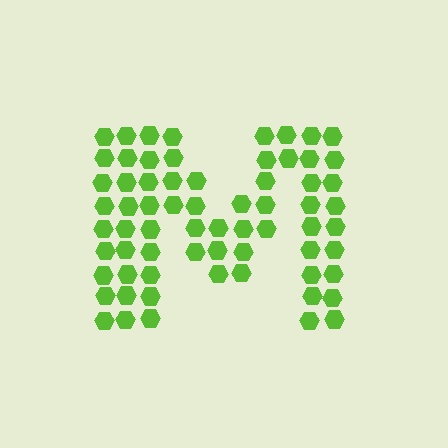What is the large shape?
The large shape is the letter M.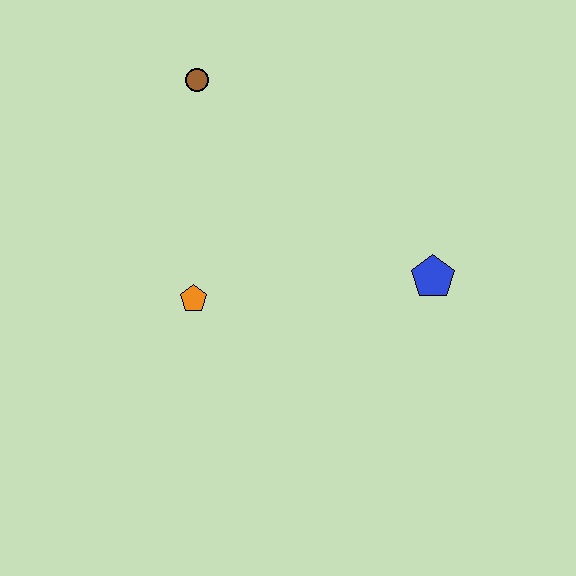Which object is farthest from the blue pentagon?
The brown circle is farthest from the blue pentagon.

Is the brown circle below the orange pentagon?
No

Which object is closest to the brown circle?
The orange pentagon is closest to the brown circle.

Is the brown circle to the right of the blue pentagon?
No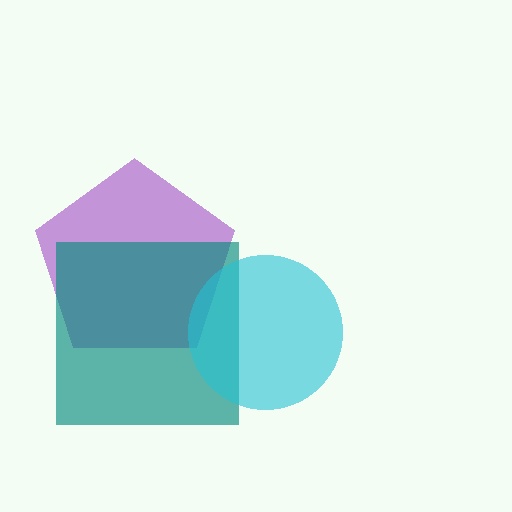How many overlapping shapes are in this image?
There are 3 overlapping shapes in the image.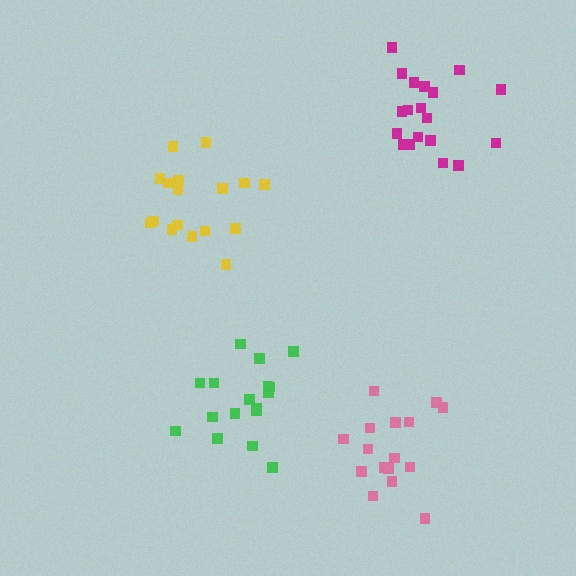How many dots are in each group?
Group 1: 16 dots, Group 2: 17 dots, Group 3: 17 dots, Group 4: 19 dots (69 total).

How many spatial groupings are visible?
There are 4 spatial groupings.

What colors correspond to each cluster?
The clusters are colored: pink, green, yellow, magenta.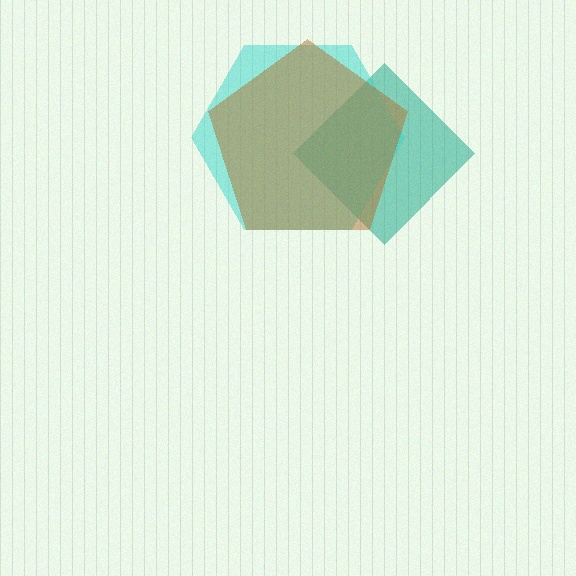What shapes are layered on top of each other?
The layered shapes are: a teal diamond, a cyan hexagon, a brown pentagon.